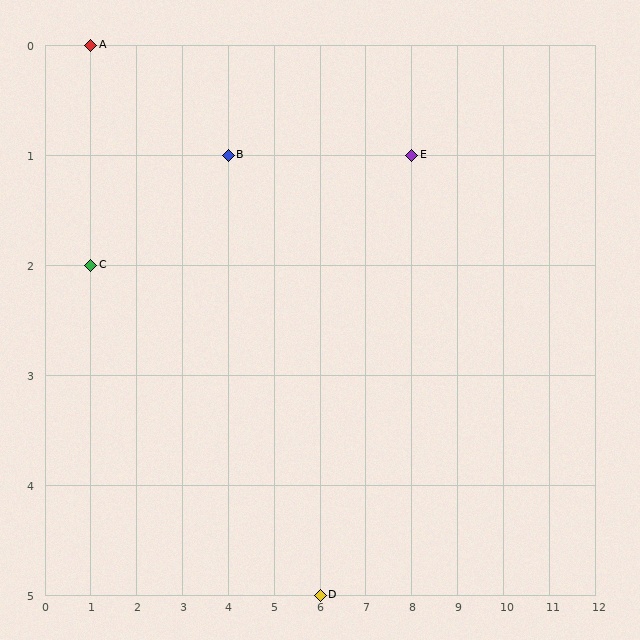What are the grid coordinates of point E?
Point E is at grid coordinates (8, 1).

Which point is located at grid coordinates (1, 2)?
Point C is at (1, 2).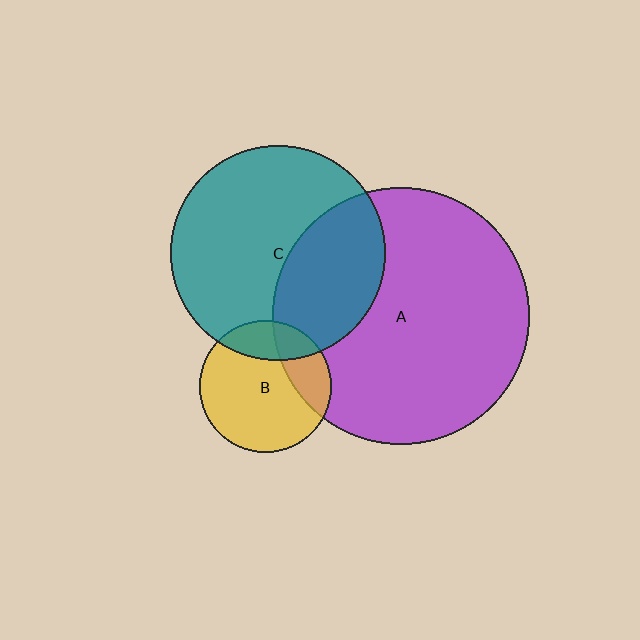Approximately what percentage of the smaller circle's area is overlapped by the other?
Approximately 35%.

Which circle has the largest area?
Circle A (purple).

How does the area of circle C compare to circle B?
Approximately 2.7 times.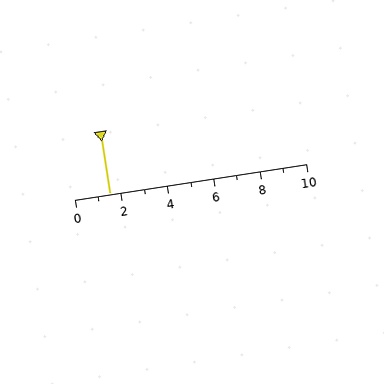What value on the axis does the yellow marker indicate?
The marker indicates approximately 1.5.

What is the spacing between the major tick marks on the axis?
The major ticks are spaced 2 apart.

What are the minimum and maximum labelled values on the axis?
The axis runs from 0 to 10.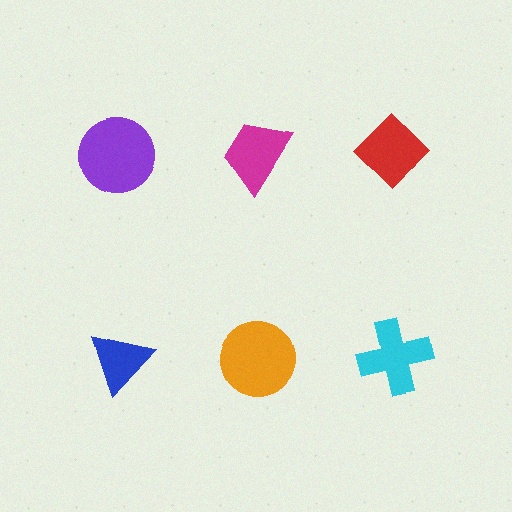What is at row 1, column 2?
A magenta trapezoid.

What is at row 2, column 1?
A blue triangle.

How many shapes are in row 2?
3 shapes.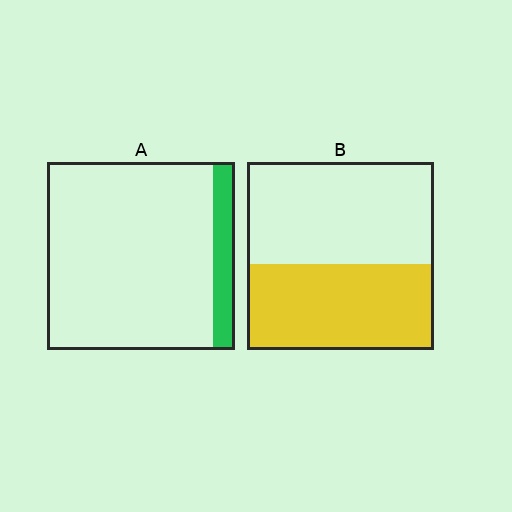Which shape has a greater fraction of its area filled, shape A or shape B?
Shape B.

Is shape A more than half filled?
No.